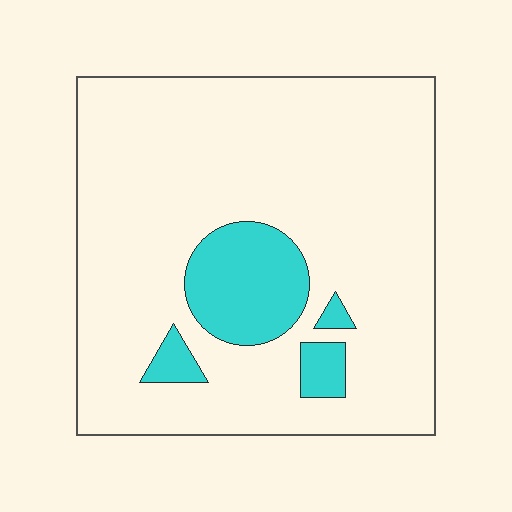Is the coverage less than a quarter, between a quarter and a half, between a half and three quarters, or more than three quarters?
Less than a quarter.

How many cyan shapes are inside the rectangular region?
4.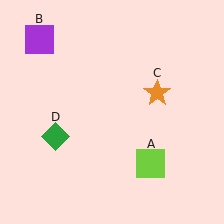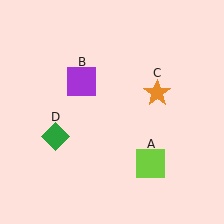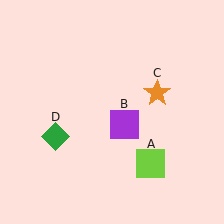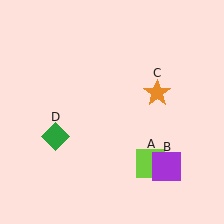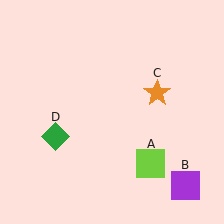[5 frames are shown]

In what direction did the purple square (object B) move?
The purple square (object B) moved down and to the right.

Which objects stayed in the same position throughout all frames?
Lime square (object A) and orange star (object C) and green diamond (object D) remained stationary.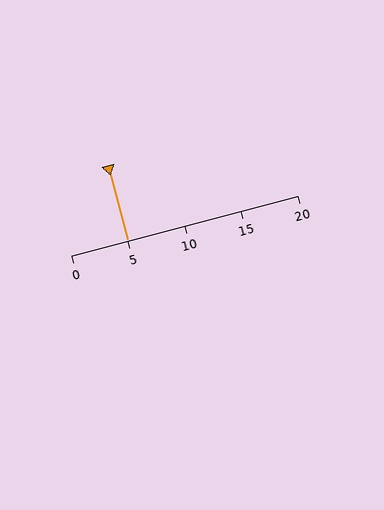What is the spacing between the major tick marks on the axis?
The major ticks are spaced 5 apart.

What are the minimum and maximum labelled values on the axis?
The axis runs from 0 to 20.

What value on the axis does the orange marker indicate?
The marker indicates approximately 5.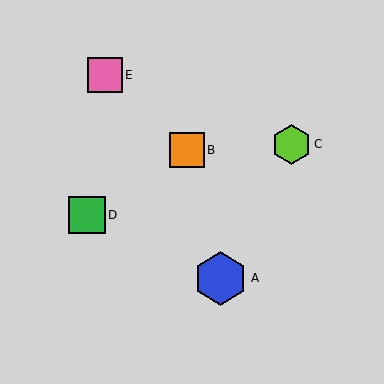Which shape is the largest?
The blue hexagon (labeled A) is the largest.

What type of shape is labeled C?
Shape C is a lime hexagon.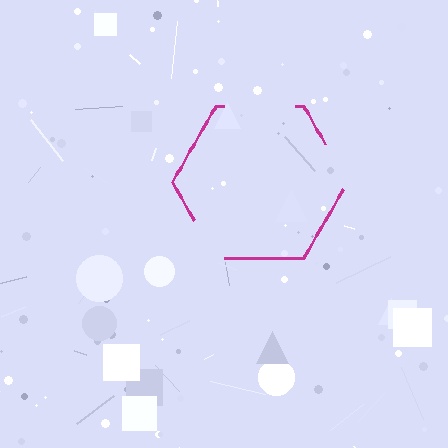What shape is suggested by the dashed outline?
The dashed outline suggests a hexagon.